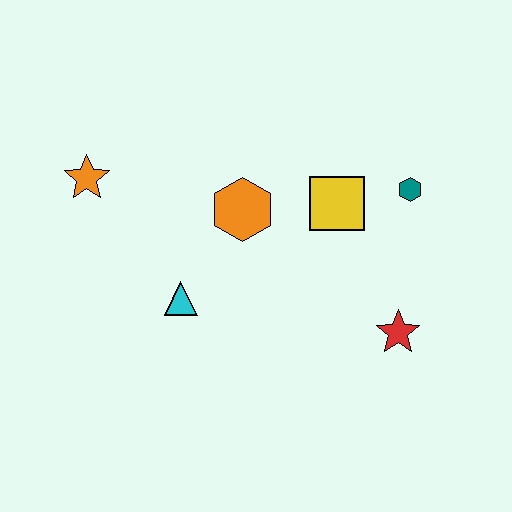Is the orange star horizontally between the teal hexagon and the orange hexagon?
No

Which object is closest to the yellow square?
The teal hexagon is closest to the yellow square.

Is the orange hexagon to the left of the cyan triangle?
No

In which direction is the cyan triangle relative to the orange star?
The cyan triangle is below the orange star.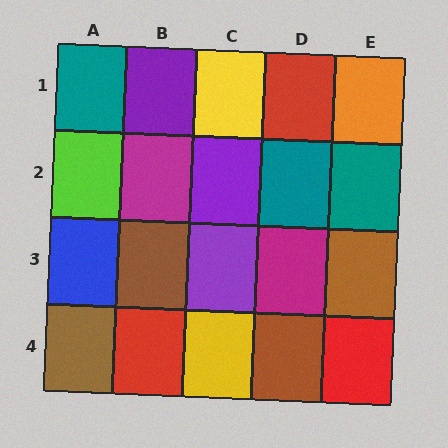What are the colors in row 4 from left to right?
Brown, red, yellow, brown, red.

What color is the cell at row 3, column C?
Purple.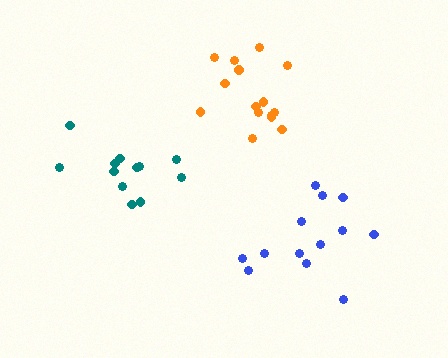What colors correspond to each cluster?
The clusters are colored: blue, teal, orange.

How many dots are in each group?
Group 1: 13 dots, Group 2: 12 dots, Group 3: 15 dots (40 total).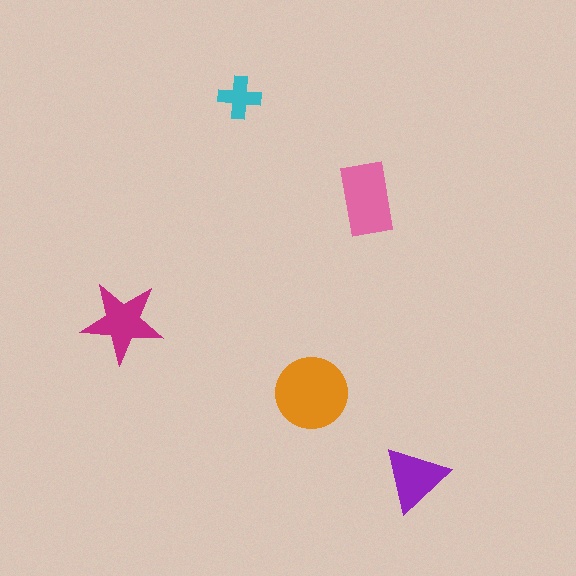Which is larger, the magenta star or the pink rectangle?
The pink rectangle.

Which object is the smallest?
The cyan cross.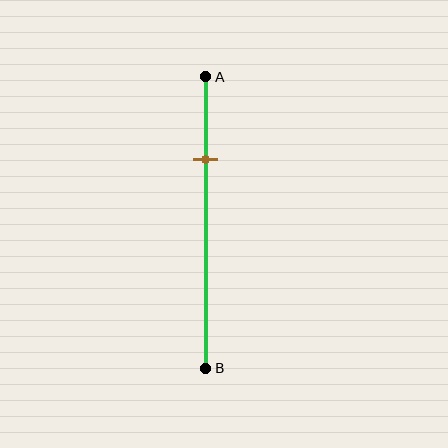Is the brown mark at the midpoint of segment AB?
No, the mark is at about 30% from A, not at the 50% midpoint.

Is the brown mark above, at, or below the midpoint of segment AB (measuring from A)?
The brown mark is above the midpoint of segment AB.